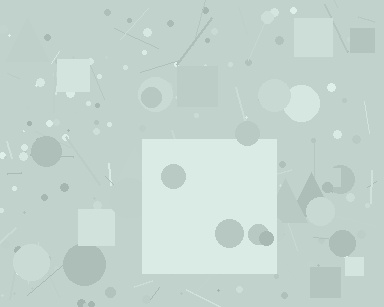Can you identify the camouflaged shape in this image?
The camouflaged shape is a square.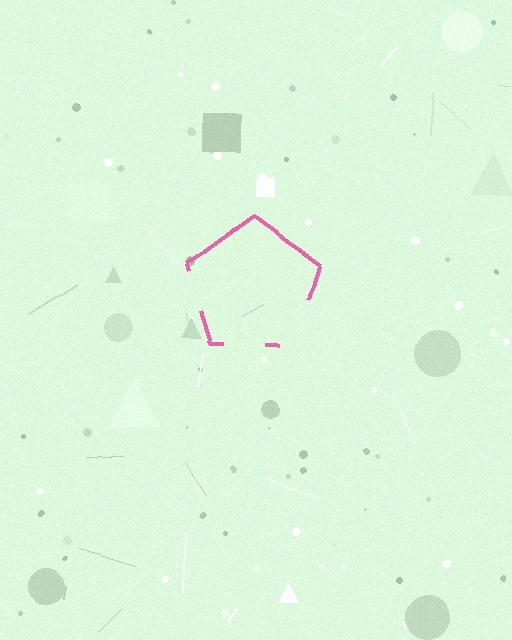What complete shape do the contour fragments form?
The contour fragments form a pentagon.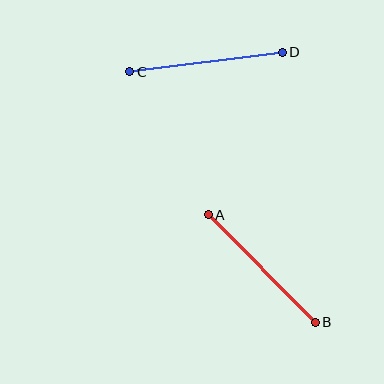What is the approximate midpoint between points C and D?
The midpoint is at approximately (206, 62) pixels.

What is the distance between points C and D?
The distance is approximately 154 pixels.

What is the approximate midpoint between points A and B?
The midpoint is at approximately (262, 268) pixels.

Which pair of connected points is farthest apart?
Points C and D are farthest apart.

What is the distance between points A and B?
The distance is approximately 152 pixels.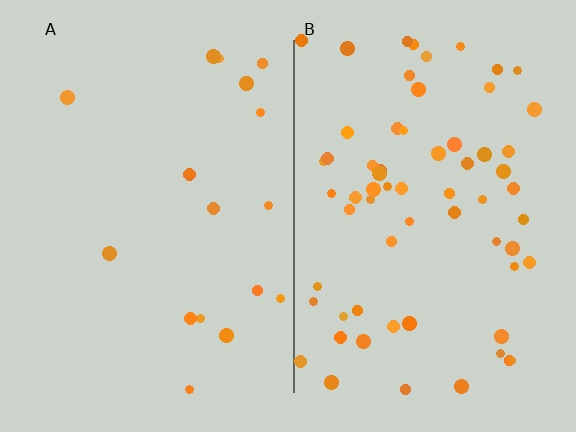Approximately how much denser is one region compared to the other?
Approximately 3.9× — region B over region A.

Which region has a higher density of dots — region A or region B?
B (the right).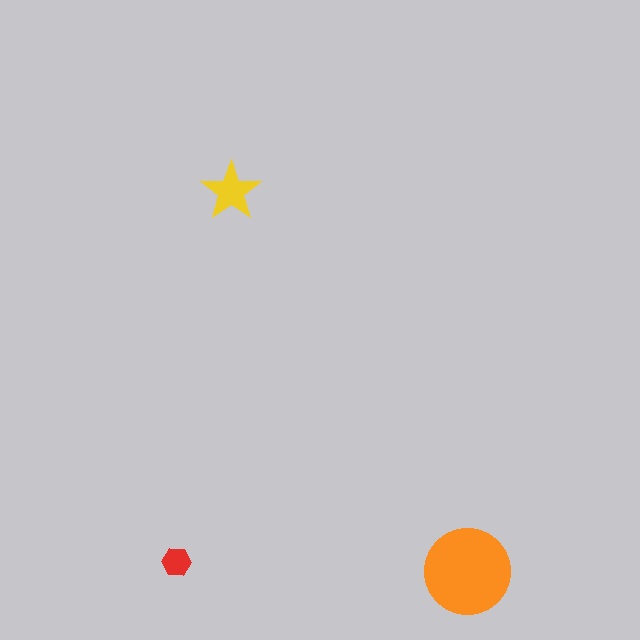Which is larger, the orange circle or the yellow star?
The orange circle.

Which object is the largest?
The orange circle.